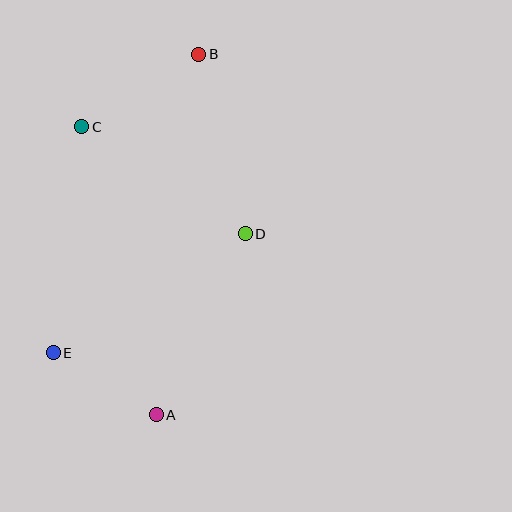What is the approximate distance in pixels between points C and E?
The distance between C and E is approximately 227 pixels.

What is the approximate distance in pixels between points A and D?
The distance between A and D is approximately 202 pixels.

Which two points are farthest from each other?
Points A and B are farthest from each other.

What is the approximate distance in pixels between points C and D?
The distance between C and D is approximately 195 pixels.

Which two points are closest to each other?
Points A and E are closest to each other.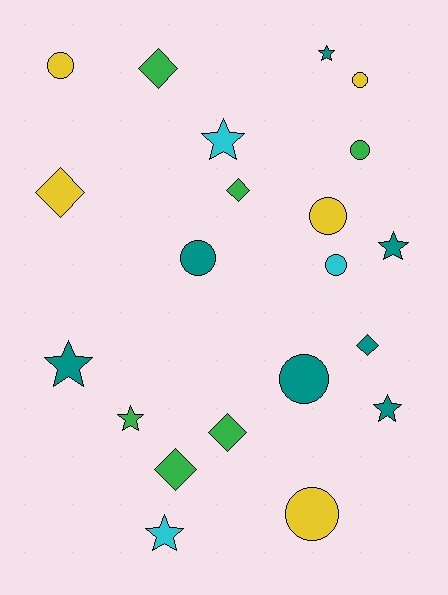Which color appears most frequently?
Teal, with 7 objects.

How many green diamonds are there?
There are 4 green diamonds.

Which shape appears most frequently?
Circle, with 8 objects.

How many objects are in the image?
There are 21 objects.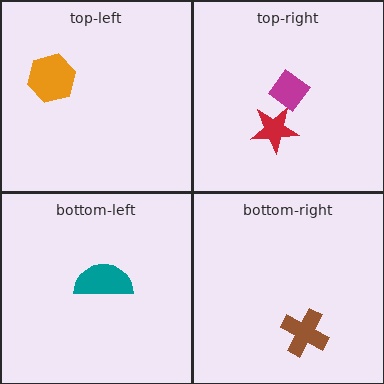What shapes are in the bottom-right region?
The brown cross.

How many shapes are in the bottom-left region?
1.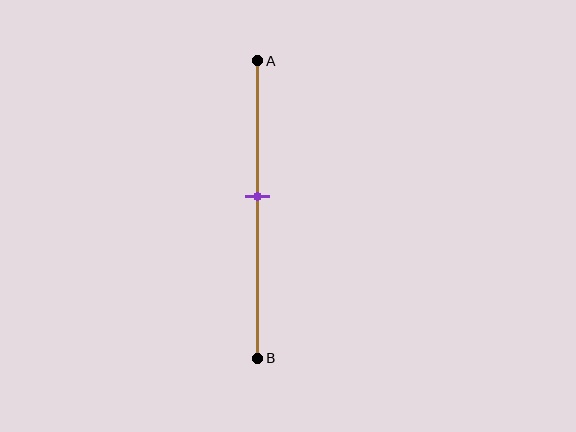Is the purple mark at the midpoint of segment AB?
No, the mark is at about 45% from A, not at the 50% midpoint.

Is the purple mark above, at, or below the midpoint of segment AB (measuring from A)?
The purple mark is above the midpoint of segment AB.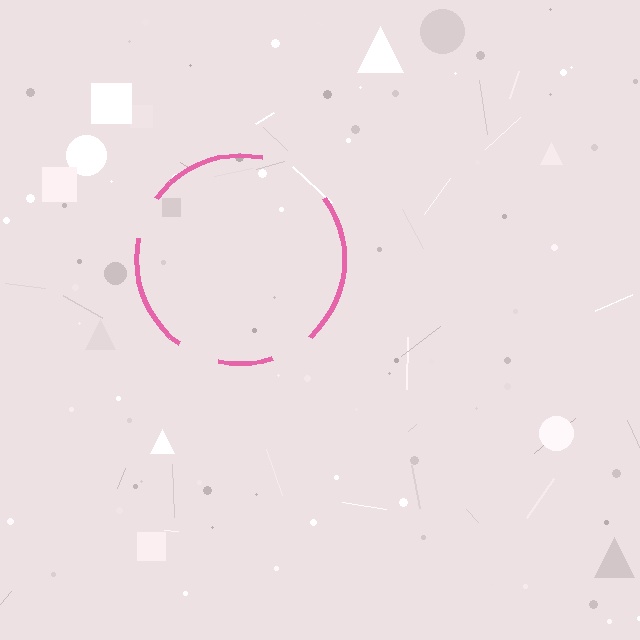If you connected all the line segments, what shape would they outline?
They would outline a circle.